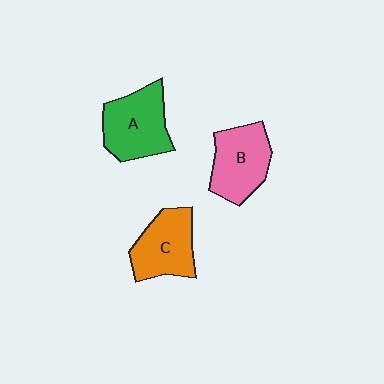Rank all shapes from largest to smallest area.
From largest to smallest: A (green), B (pink), C (orange).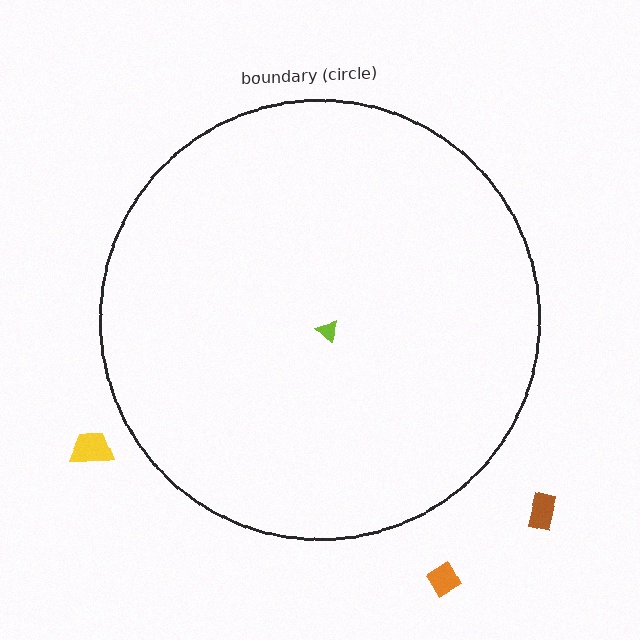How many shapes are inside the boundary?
1 inside, 3 outside.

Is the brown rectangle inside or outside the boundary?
Outside.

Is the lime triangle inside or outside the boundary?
Inside.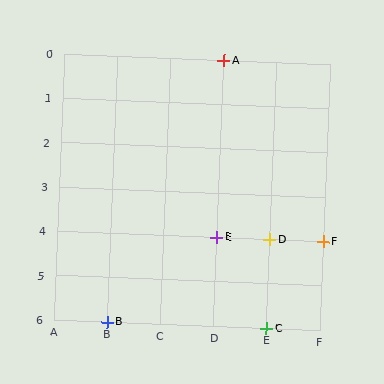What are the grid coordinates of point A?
Point A is at grid coordinates (D, 0).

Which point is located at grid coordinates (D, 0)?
Point A is at (D, 0).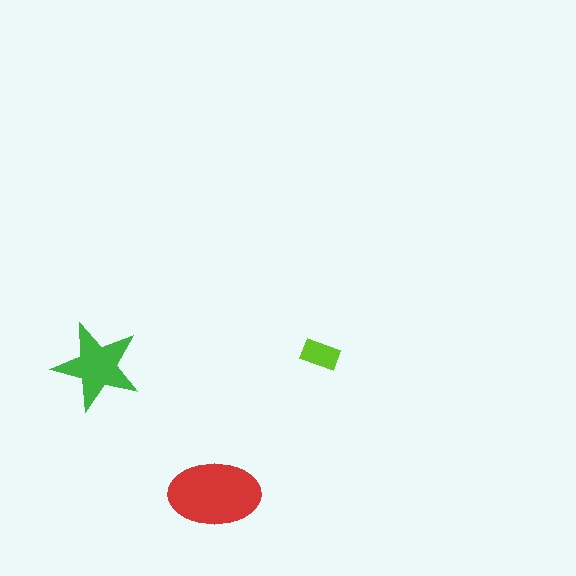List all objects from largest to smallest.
The red ellipse, the green star, the lime rectangle.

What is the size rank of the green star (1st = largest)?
2nd.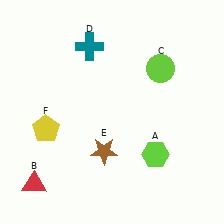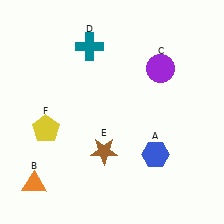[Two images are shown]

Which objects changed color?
A changed from lime to blue. B changed from red to orange. C changed from lime to purple.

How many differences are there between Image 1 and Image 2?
There are 3 differences between the two images.